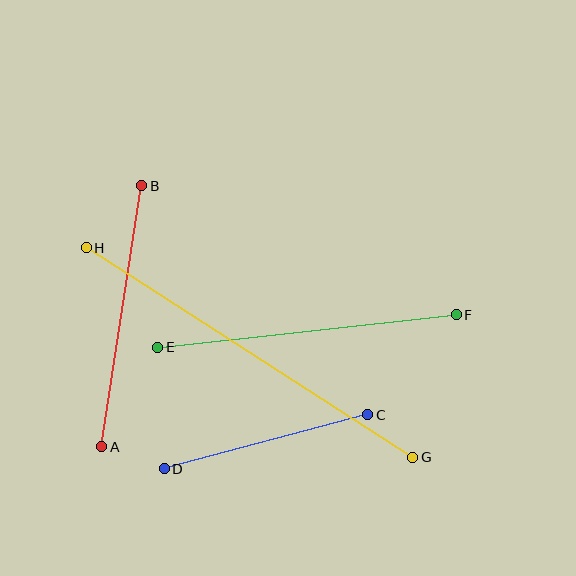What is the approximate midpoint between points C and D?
The midpoint is at approximately (266, 442) pixels.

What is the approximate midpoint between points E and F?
The midpoint is at approximately (307, 331) pixels.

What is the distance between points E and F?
The distance is approximately 300 pixels.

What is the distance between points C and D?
The distance is approximately 210 pixels.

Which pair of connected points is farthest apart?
Points G and H are farthest apart.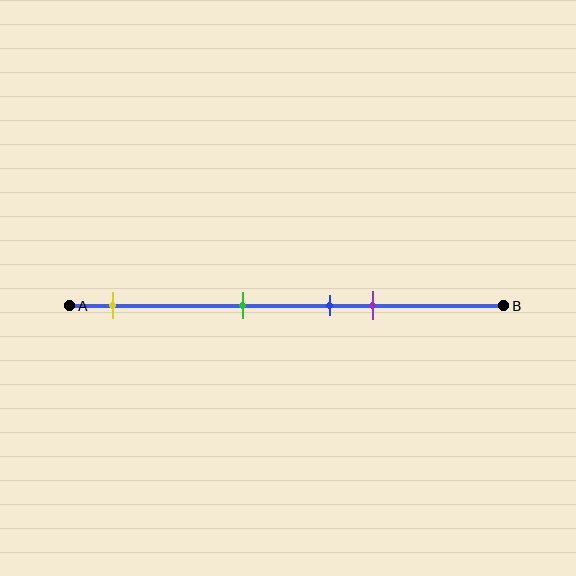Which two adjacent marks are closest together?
The blue and purple marks are the closest adjacent pair.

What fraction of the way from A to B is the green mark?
The green mark is approximately 40% (0.4) of the way from A to B.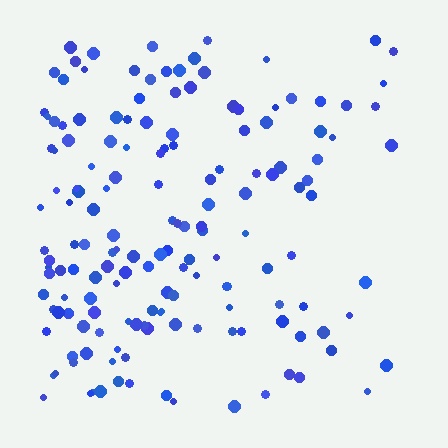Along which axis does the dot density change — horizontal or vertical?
Horizontal.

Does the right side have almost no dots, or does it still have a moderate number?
Still a moderate number, just noticeably fewer than the left.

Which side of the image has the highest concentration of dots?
The left.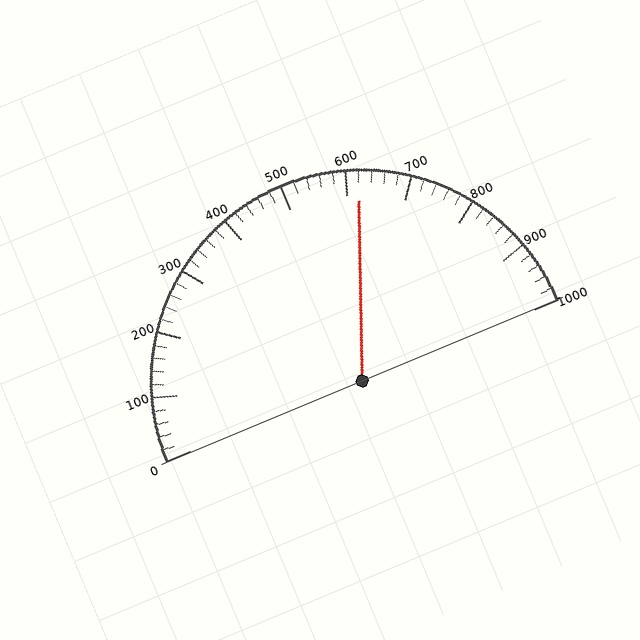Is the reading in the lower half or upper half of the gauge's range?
The reading is in the upper half of the range (0 to 1000).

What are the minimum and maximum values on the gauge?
The gauge ranges from 0 to 1000.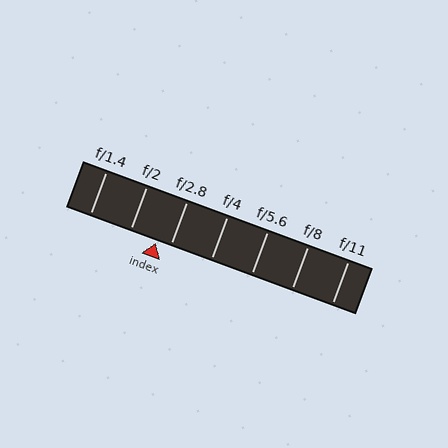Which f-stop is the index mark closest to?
The index mark is closest to f/2.8.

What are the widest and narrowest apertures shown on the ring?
The widest aperture shown is f/1.4 and the narrowest is f/11.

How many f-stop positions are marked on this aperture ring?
There are 7 f-stop positions marked.